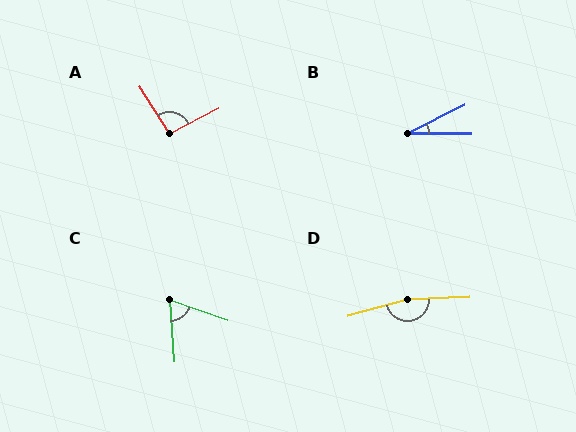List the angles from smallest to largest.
B (27°), C (66°), A (95°), D (166°).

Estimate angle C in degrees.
Approximately 66 degrees.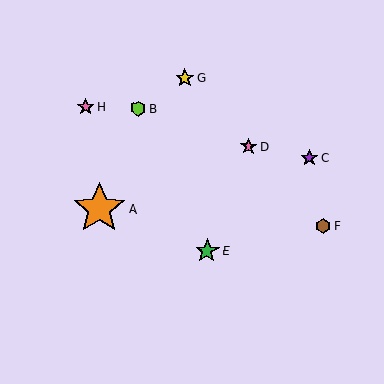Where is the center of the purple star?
The center of the purple star is at (310, 158).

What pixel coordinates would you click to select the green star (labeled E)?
Click at (207, 251) to select the green star E.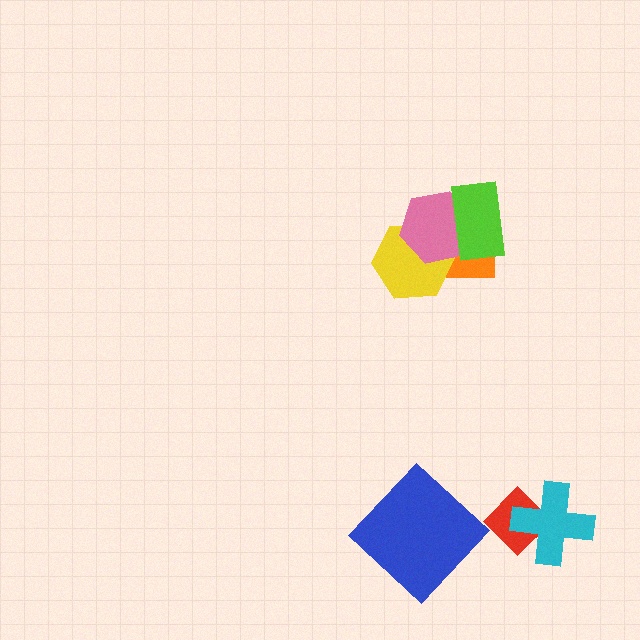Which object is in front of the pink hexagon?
The lime rectangle is in front of the pink hexagon.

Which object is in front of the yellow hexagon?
The pink hexagon is in front of the yellow hexagon.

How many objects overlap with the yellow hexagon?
2 objects overlap with the yellow hexagon.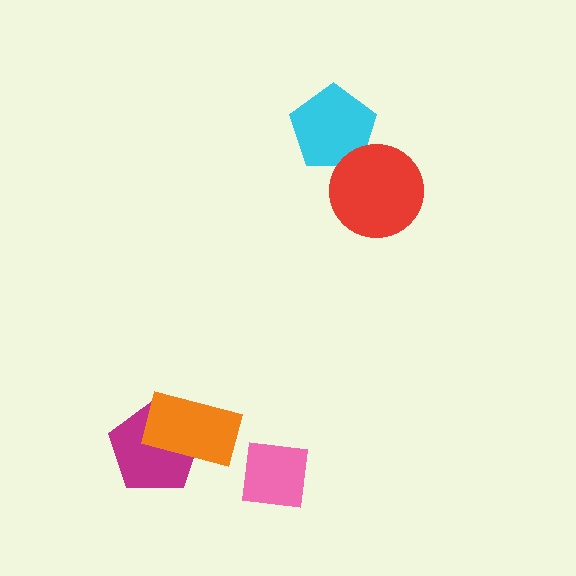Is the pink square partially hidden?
No, no other shape covers it.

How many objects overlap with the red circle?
1 object overlaps with the red circle.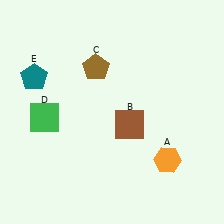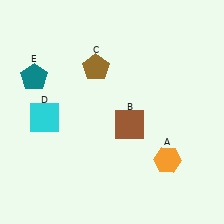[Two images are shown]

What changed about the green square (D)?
In Image 1, D is green. In Image 2, it changed to cyan.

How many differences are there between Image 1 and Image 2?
There is 1 difference between the two images.